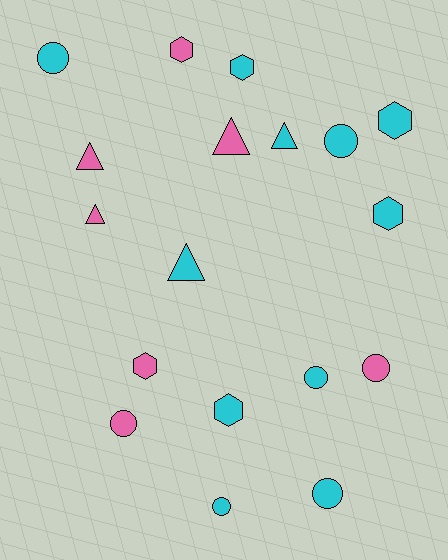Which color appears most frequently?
Cyan, with 11 objects.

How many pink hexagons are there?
There are 2 pink hexagons.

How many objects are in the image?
There are 18 objects.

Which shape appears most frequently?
Circle, with 7 objects.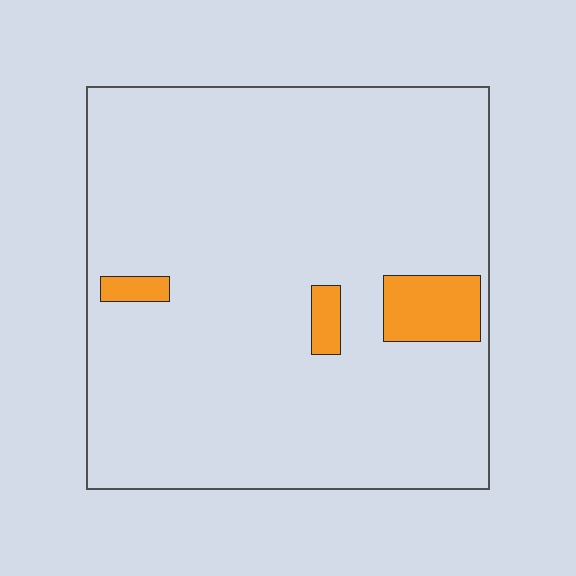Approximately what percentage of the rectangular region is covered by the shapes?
Approximately 5%.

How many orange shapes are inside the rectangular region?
3.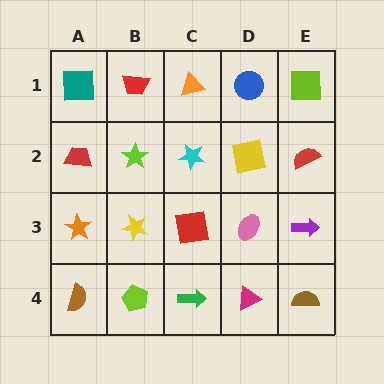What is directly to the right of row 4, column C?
A magenta triangle.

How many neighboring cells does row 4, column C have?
3.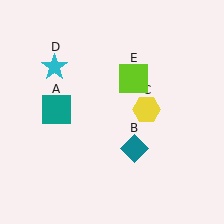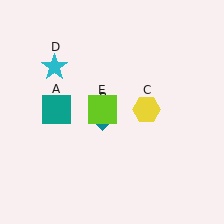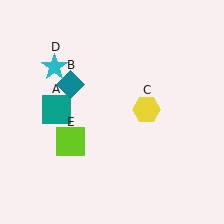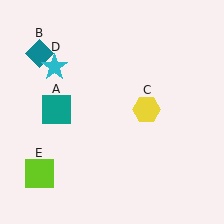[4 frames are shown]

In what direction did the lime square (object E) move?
The lime square (object E) moved down and to the left.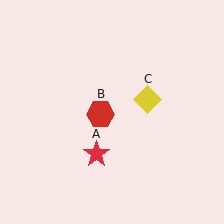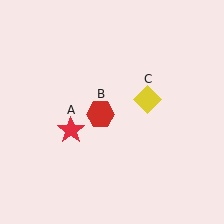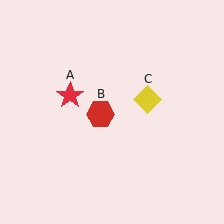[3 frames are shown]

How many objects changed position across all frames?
1 object changed position: red star (object A).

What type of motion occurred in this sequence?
The red star (object A) rotated clockwise around the center of the scene.